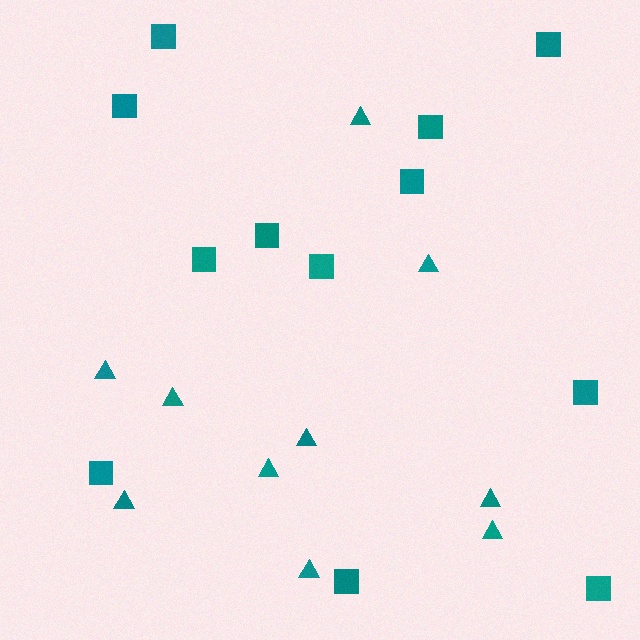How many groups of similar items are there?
There are 2 groups: one group of triangles (10) and one group of squares (12).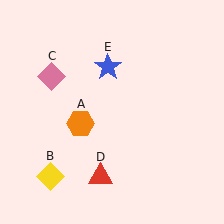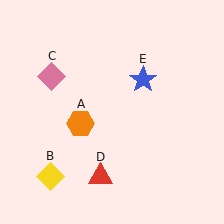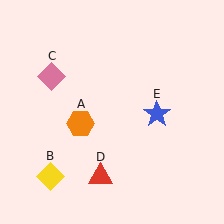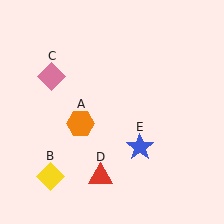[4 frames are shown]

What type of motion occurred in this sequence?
The blue star (object E) rotated clockwise around the center of the scene.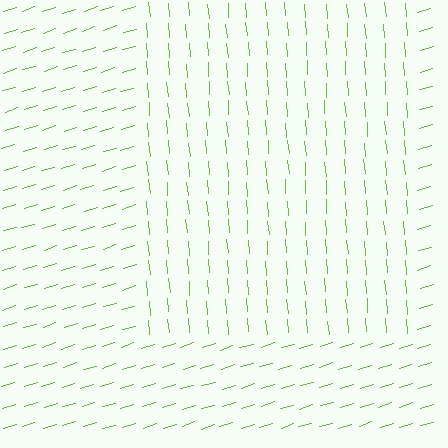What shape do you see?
I see a rectangle.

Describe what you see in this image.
The image is filled with small lime line segments. A rectangle region in the image has lines oriented differently from the surrounding lines, creating a visible texture boundary.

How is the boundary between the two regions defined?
The boundary is defined purely by a change in line orientation (approximately 77 degrees difference). All lines are the same color and thickness.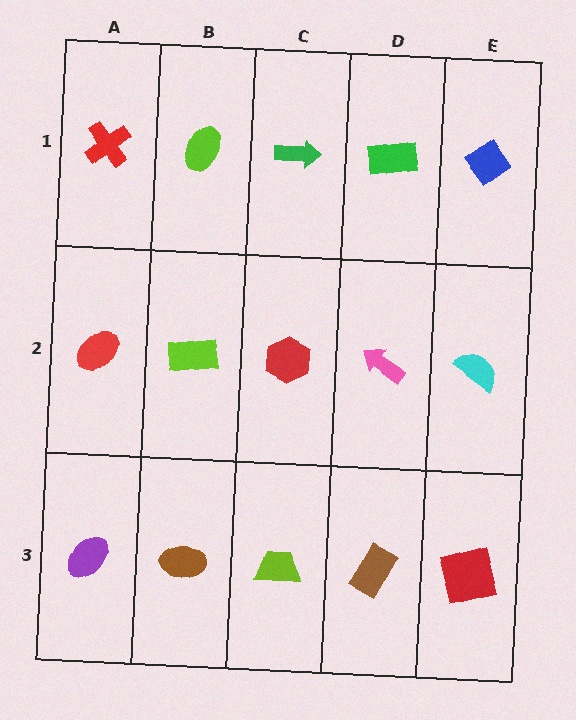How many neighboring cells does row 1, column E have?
2.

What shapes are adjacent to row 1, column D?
A pink arrow (row 2, column D), a green arrow (row 1, column C), a blue diamond (row 1, column E).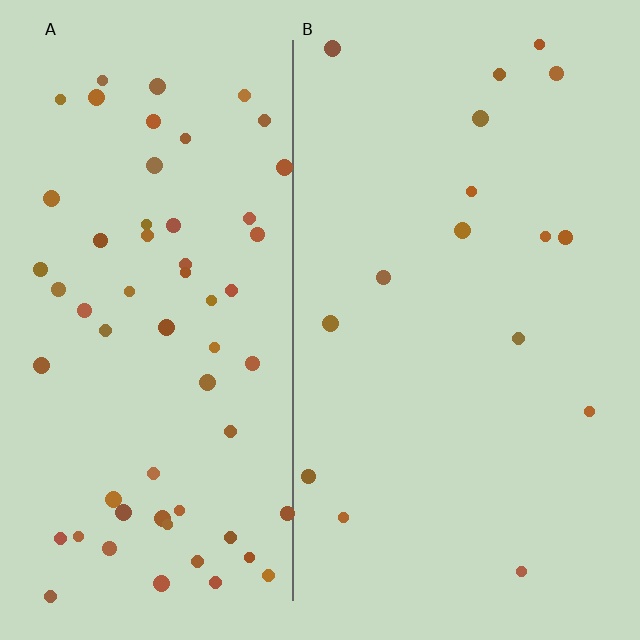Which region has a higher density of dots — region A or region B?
A (the left).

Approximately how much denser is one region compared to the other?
Approximately 3.8× — region A over region B.